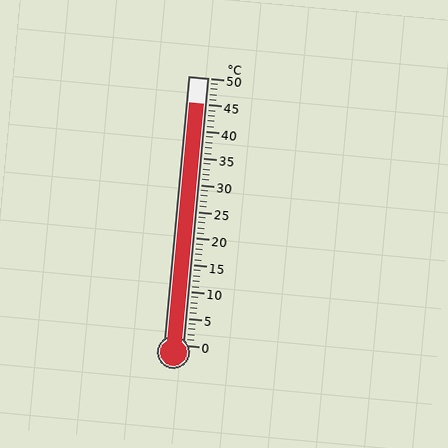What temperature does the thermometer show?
The thermometer shows approximately 45°C.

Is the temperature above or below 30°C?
The temperature is above 30°C.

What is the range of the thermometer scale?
The thermometer scale ranges from 0°C to 50°C.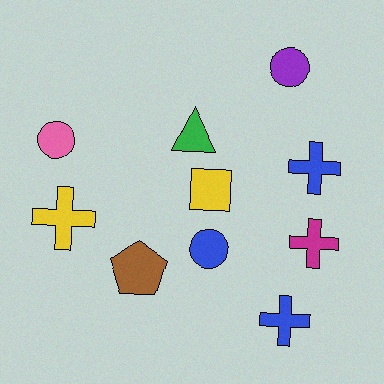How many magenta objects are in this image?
There is 1 magenta object.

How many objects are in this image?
There are 10 objects.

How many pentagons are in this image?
There is 1 pentagon.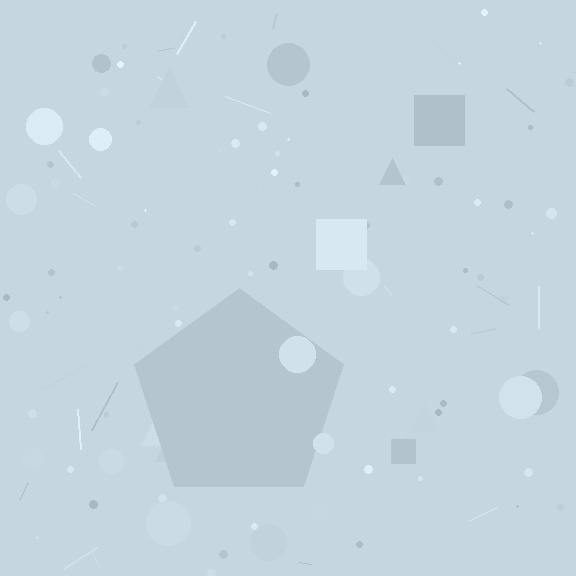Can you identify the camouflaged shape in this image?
The camouflaged shape is a pentagon.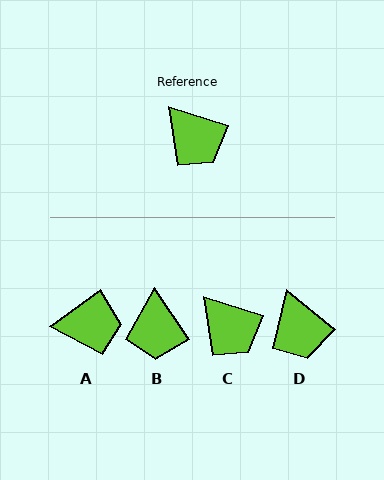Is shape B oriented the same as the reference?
No, it is off by about 38 degrees.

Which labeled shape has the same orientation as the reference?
C.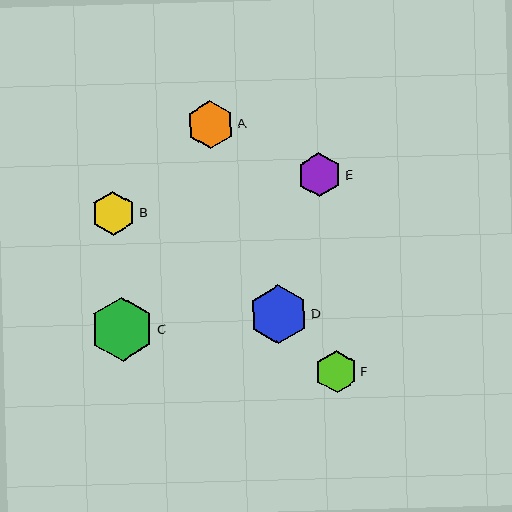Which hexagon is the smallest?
Hexagon F is the smallest with a size of approximately 42 pixels.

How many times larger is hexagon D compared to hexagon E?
Hexagon D is approximately 1.3 times the size of hexagon E.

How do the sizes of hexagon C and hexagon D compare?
Hexagon C and hexagon D are approximately the same size.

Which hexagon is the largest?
Hexagon C is the largest with a size of approximately 63 pixels.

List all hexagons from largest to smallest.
From largest to smallest: C, D, A, E, B, F.